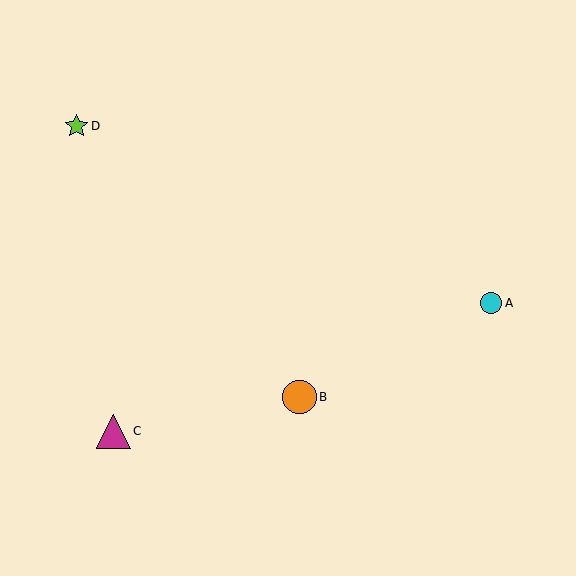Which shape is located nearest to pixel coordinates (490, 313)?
The cyan circle (labeled A) at (491, 303) is nearest to that location.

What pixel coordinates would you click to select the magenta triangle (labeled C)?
Click at (113, 431) to select the magenta triangle C.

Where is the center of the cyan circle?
The center of the cyan circle is at (491, 303).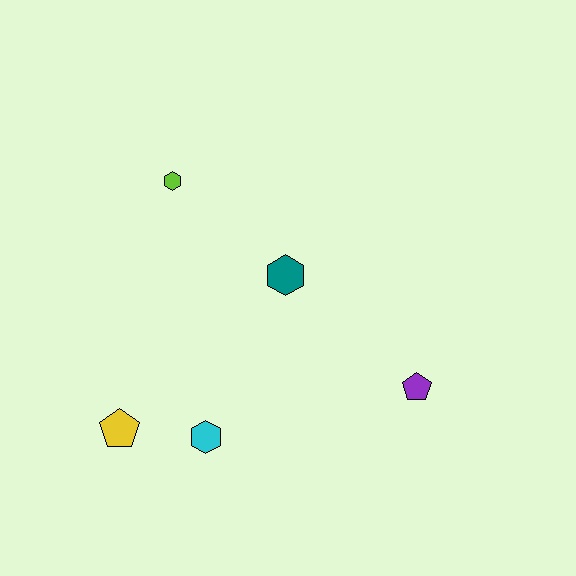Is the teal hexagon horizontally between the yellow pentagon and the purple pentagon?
Yes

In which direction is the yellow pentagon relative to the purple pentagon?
The yellow pentagon is to the left of the purple pentagon.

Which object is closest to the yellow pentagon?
The cyan hexagon is closest to the yellow pentagon.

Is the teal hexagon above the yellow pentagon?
Yes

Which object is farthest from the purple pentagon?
The lime hexagon is farthest from the purple pentagon.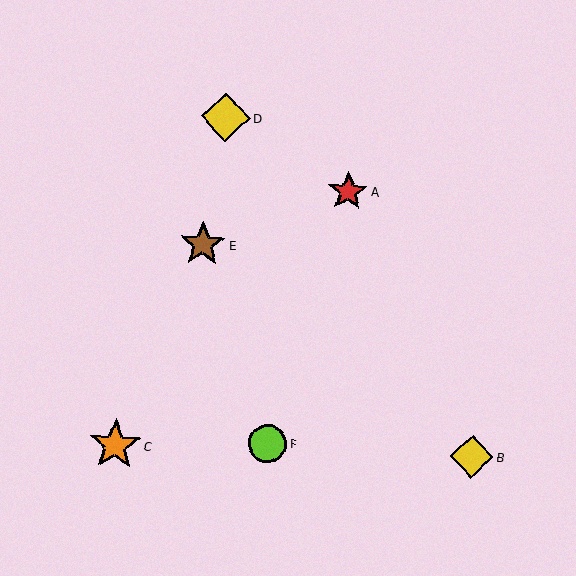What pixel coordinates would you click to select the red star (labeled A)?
Click at (348, 191) to select the red star A.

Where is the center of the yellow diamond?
The center of the yellow diamond is at (225, 118).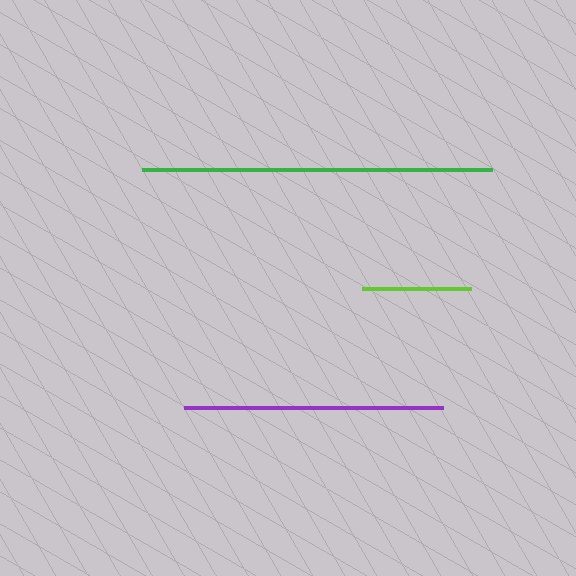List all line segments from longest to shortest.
From longest to shortest: green, purple, lime.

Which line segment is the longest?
The green line is the longest at approximately 350 pixels.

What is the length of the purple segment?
The purple segment is approximately 259 pixels long.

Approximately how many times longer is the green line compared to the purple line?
The green line is approximately 1.4 times the length of the purple line.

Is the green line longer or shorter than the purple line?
The green line is longer than the purple line.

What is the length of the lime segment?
The lime segment is approximately 109 pixels long.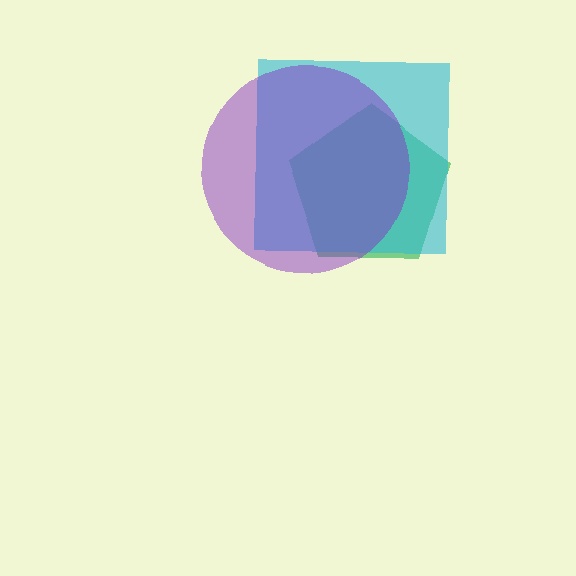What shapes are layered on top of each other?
The layered shapes are: a green pentagon, a cyan square, a purple circle.